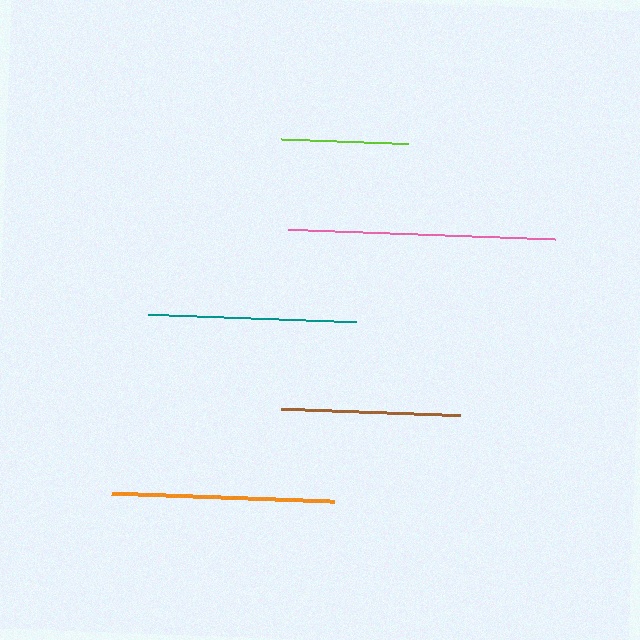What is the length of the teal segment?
The teal segment is approximately 208 pixels long.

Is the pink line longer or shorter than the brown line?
The pink line is longer than the brown line.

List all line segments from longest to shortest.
From longest to shortest: pink, orange, teal, brown, lime.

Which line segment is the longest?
The pink line is the longest at approximately 267 pixels.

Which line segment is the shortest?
The lime line is the shortest at approximately 127 pixels.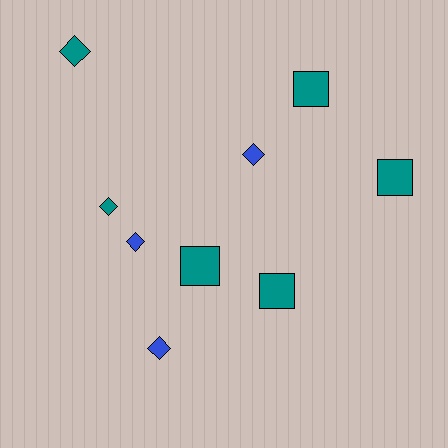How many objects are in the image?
There are 9 objects.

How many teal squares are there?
There are 4 teal squares.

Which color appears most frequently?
Teal, with 6 objects.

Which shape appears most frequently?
Diamond, with 5 objects.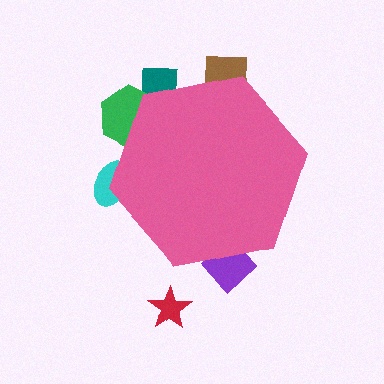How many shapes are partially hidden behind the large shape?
5 shapes are partially hidden.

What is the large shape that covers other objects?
A pink hexagon.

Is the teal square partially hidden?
Yes, the teal square is partially hidden behind the pink hexagon.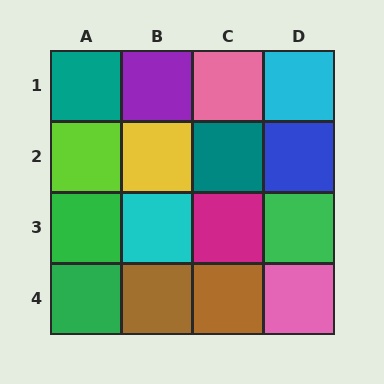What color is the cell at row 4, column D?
Pink.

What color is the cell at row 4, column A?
Green.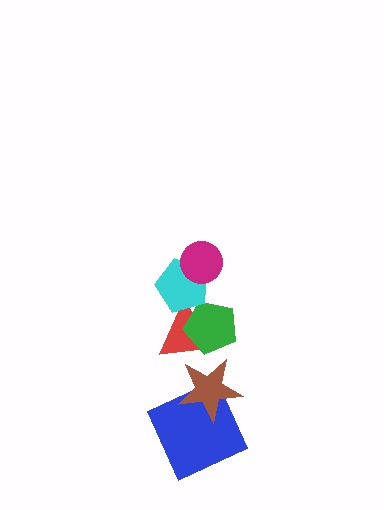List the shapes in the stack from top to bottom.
From top to bottom: the magenta circle, the cyan pentagon, the green pentagon, the red triangle, the brown star, the blue square.